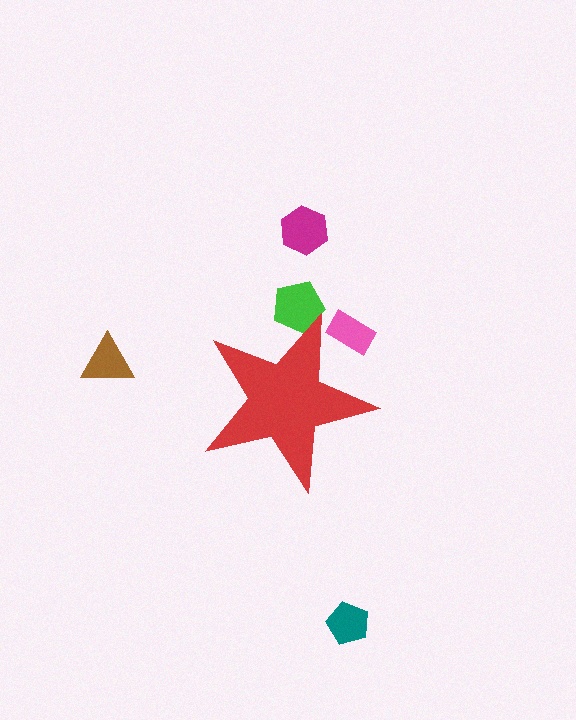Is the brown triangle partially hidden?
No, the brown triangle is fully visible.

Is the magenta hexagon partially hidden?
No, the magenta hexagon is fully visible.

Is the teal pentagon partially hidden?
No, the teal pentagon is fully visible.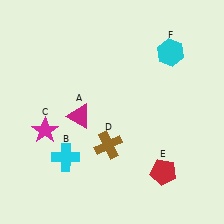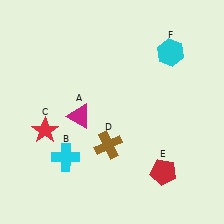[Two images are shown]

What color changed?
The star (C) changed from magenta in Image 1 to red in Image 2.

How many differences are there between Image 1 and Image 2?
There is 1 difference between the two images.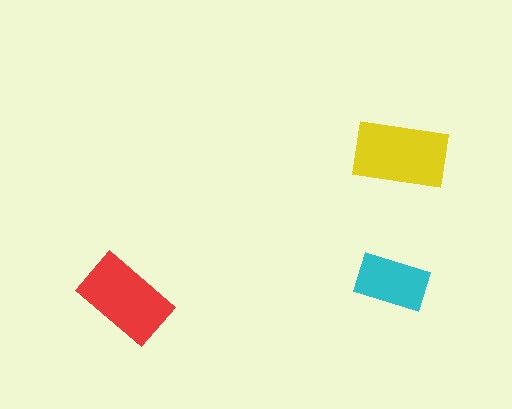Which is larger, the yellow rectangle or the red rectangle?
The yellow one.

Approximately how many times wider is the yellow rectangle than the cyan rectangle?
About 1.5 times wider.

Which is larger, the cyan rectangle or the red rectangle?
The red one.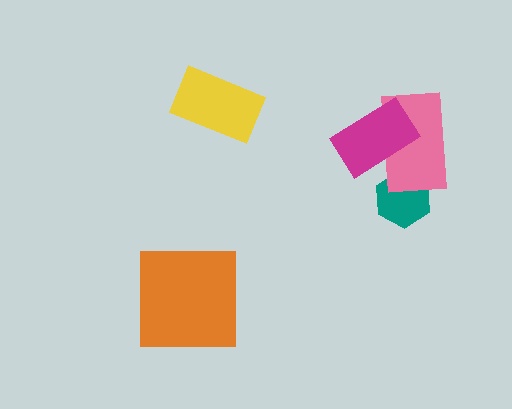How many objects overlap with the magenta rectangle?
1 object overlaps with the magenta rectangle.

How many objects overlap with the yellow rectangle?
0 objects overlap with the yellow rectangle.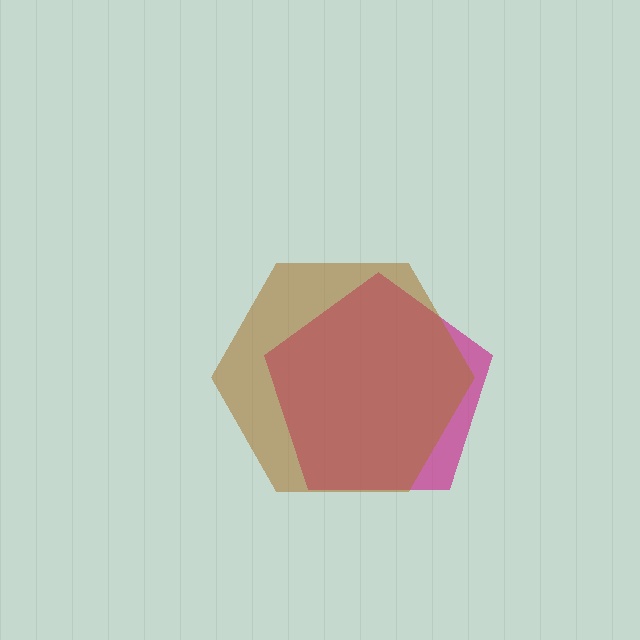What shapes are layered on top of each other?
The layered shapes are: a magenta pentagon, a brown hexagon.